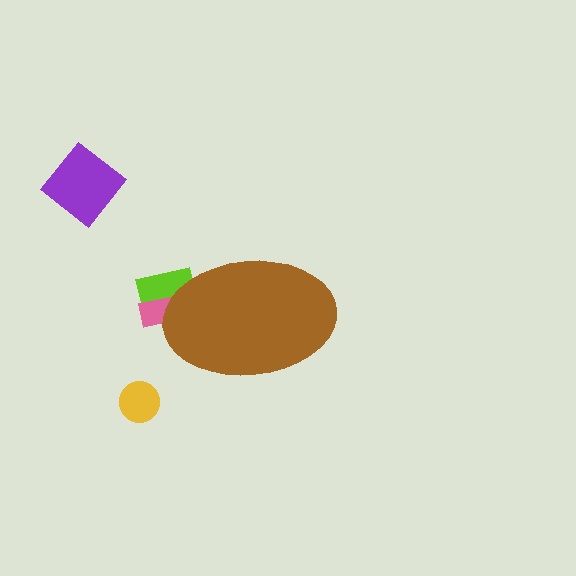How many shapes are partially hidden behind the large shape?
2 shapes are partially hidden.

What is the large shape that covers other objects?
A brown ellipse.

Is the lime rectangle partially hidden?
Yes, the lime rectangle is partially hidden behind the brown ellipse.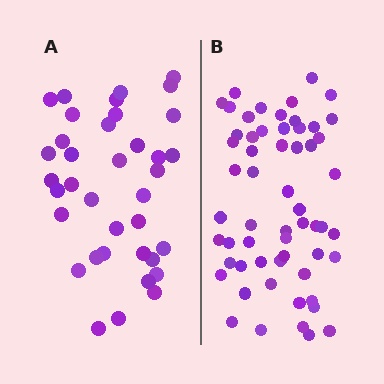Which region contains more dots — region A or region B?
Region B (the right region) has more dots.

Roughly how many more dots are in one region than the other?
Region B has approximately 20 more dots than region A.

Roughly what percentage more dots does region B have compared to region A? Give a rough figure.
About 55% more.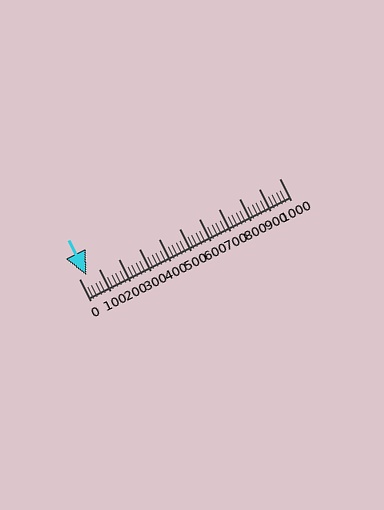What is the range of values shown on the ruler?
The ruler shows values from 0 to 1000.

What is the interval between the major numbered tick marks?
The major tick marks are spaced 100 units apart.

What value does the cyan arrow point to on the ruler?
The cyan arrow points to approximately 40.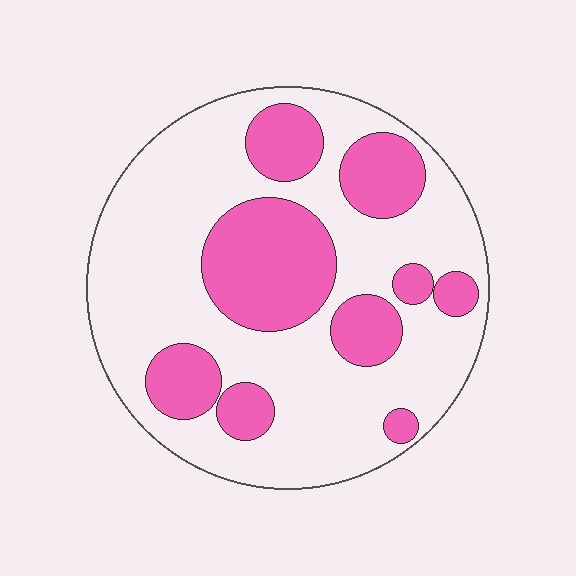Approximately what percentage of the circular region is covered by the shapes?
Approximately 30%.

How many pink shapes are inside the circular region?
9.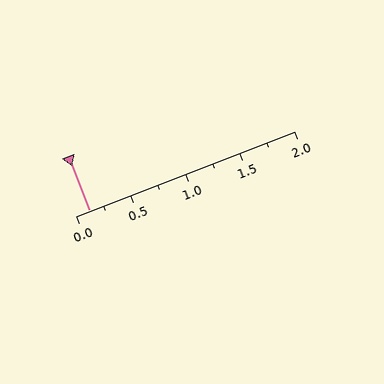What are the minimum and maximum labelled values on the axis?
The axis runs from 0.0 to 2.0.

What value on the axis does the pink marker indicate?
The marker indicates approximately 0.12.